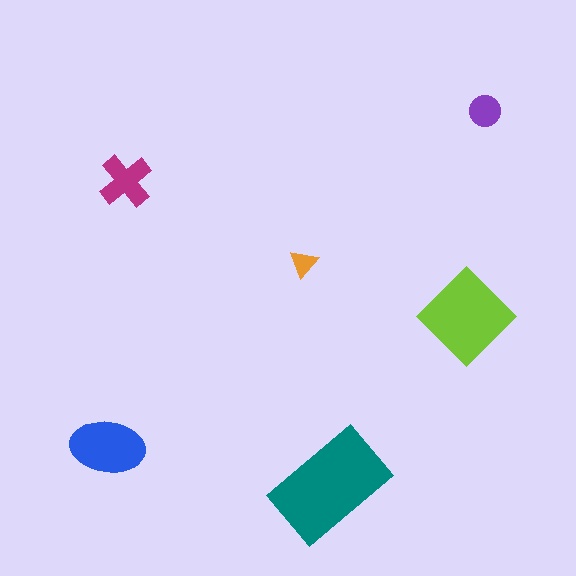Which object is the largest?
The teal rectangle.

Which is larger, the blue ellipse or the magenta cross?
The blue ellipse.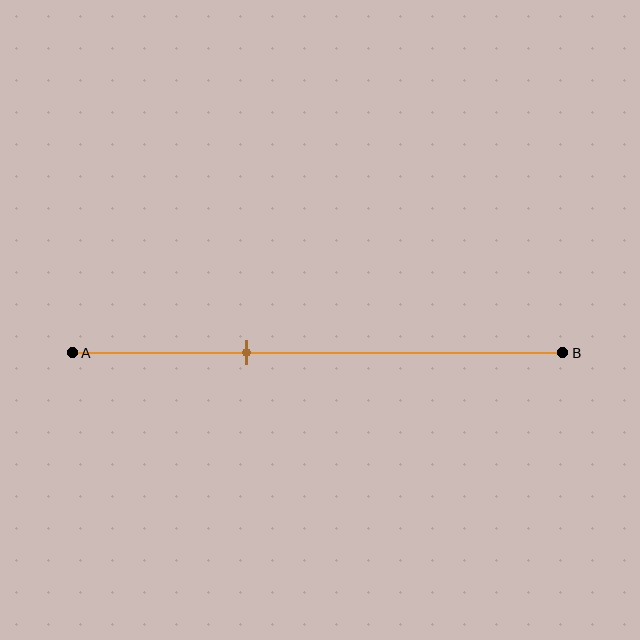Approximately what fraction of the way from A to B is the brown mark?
The brown mark is approximately 35% of the way from A to B.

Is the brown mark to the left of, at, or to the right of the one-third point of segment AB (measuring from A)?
The brown mark is approximately at the one-third point of segment AB.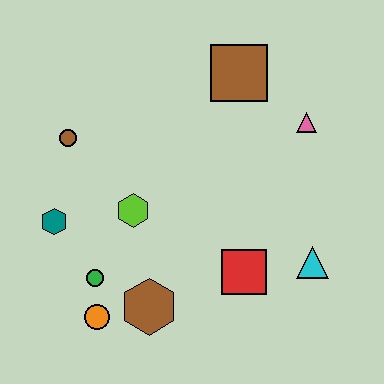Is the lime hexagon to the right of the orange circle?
Yes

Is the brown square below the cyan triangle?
No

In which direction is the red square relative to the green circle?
The red square is to the right of the green circle.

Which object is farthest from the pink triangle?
The orange circle is farthest from the pink triangle.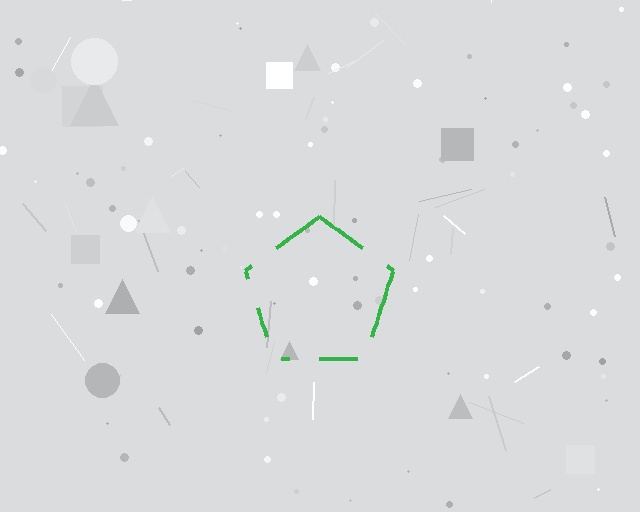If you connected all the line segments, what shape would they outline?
They would outline a pentagon.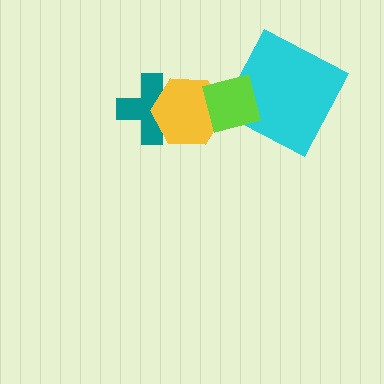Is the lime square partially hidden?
No, no other shape covers it.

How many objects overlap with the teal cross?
1 object overlaps with the teal cross.